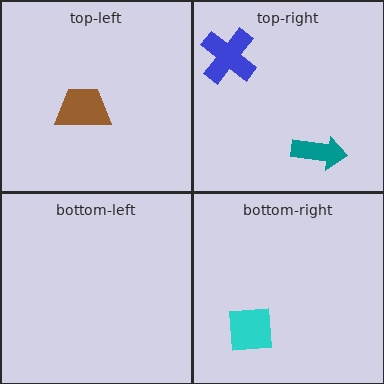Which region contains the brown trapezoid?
The top-left region.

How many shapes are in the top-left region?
1.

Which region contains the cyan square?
The bottom-right region.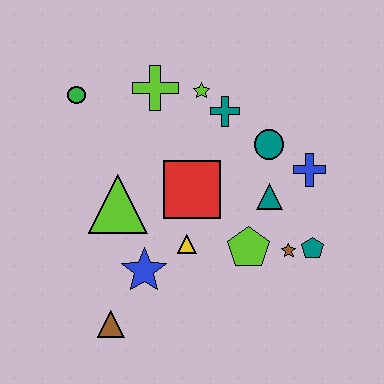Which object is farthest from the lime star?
The brown triangle is farthest from the lime star.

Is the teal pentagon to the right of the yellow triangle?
Yes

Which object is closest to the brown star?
The teal pentagon is closest to the brown star.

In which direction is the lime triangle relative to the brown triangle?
The lime triangle is above the brown triangle.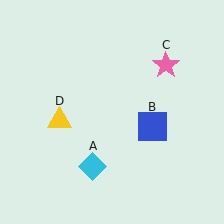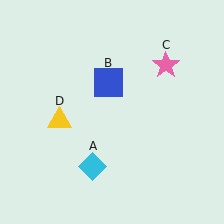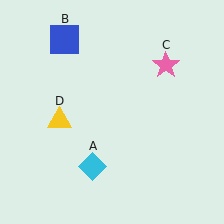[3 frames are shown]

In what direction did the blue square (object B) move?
The blue square (object B) moved up and to the left.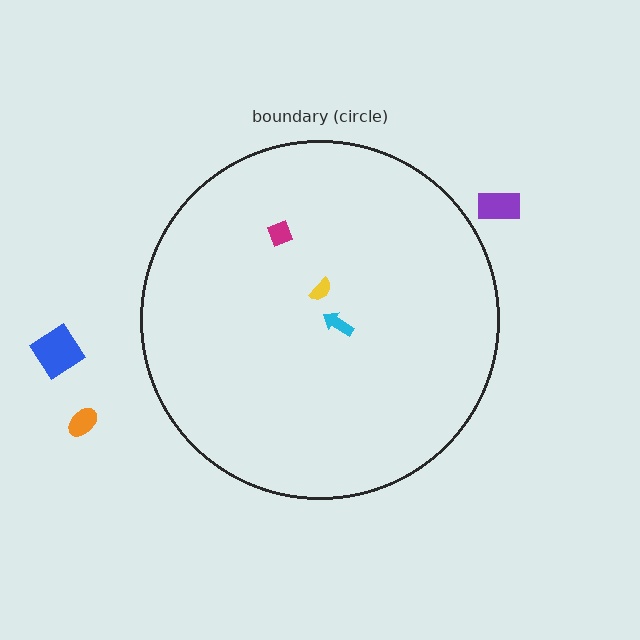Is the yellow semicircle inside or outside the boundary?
Inside.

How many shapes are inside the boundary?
3 inside, 3 outside.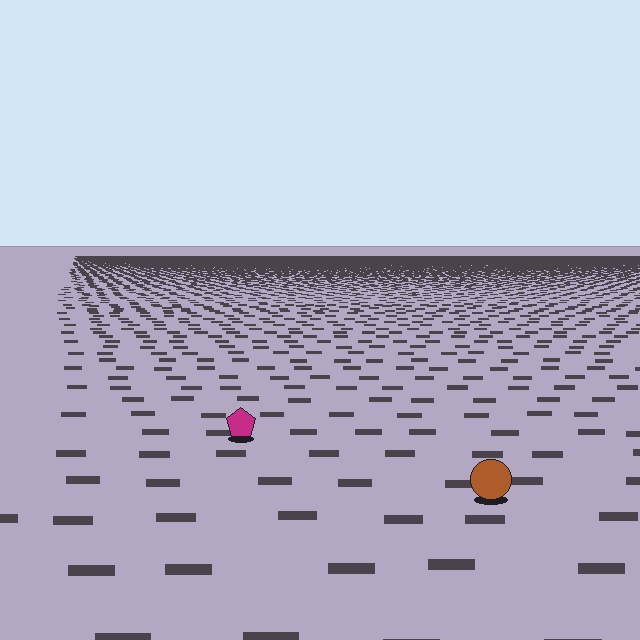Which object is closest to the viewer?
The brown circle is closest. The texture marks near it are larger and more spread out.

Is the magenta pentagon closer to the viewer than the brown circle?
No. The brown circle is closer — you can tell from the texture gradient: the ground texture is coarser near it.